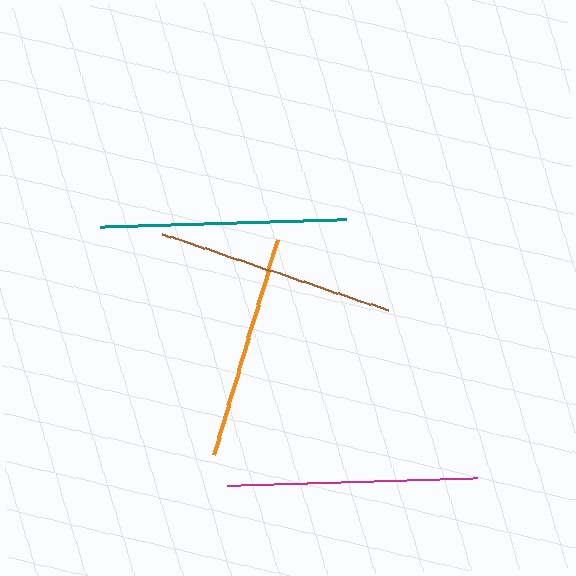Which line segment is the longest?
The magenta line is the longest at approximately 249 pixels.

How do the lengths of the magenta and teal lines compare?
The magenta and teal lines are approximately the same length.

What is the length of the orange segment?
The orange segment is approximately 224 pixels long.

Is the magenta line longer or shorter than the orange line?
The magenta line is longer than the orange line.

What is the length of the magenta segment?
The magenta segment is approximately 249 pixels long.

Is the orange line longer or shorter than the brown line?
The brown line is longer than the orange line.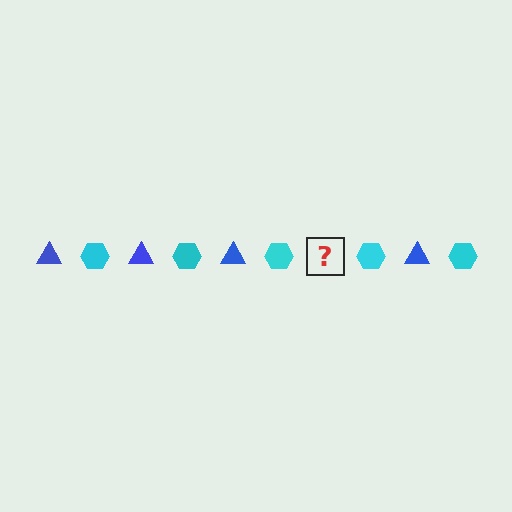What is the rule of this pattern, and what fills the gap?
The rule is that the pattern alternates between blue triangle and cyan hexagon. The gap should be filled with a blue triangle.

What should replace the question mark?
The question mark should be replaced with a blue triangle.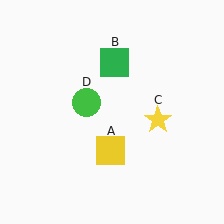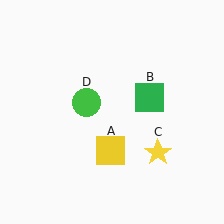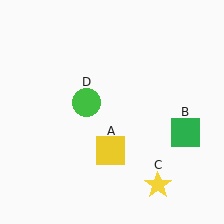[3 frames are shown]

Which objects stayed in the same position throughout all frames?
Yellow square (object A) and green circle (object D) remained stationary.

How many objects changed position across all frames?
2 objects changed position: green square (object B), yellow star (object C).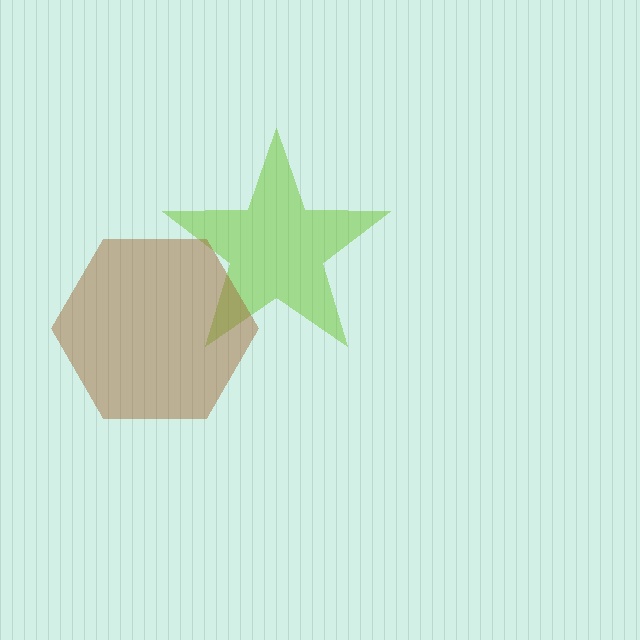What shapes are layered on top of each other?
The layered shapes are: a lime star, a brown hexagon.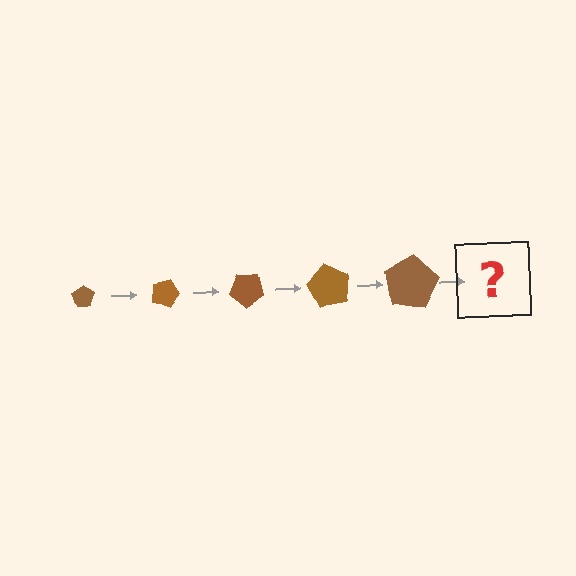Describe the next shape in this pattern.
It should be a pentagon, larger than the previous one and rotated 100 degrees from the start.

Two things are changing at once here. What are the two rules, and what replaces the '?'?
The two rules are that the pentagon grows larger each step and it rotates 20 degrees each step. The '?' should be a pentagon, larger than the previous one and rotated 100 degrees from the start.